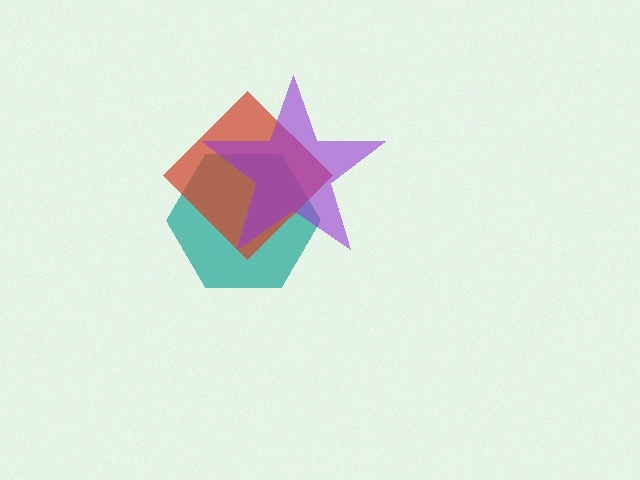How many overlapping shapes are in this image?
There are 3 overlapping shapes in the image.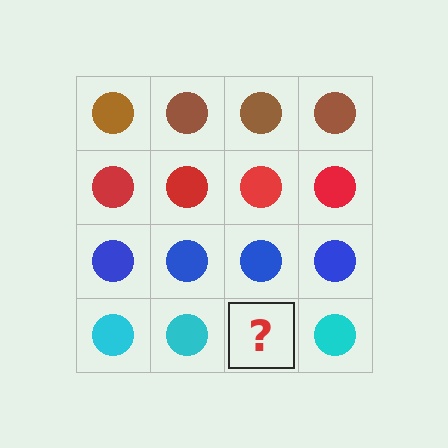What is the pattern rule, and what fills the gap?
The rule is that each row has a consistent color. The gap should be filled with a cyan circle.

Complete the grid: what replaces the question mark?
The question mark should be replaced with a cyan circle.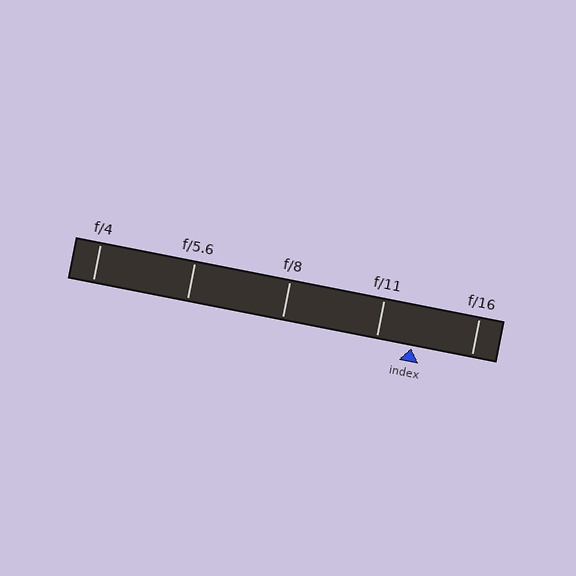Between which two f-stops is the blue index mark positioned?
The index mark is between f/11 and f/16.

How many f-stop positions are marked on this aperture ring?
There are 5 f-stop positions marked.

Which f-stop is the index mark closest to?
The index mark is closest to f/11.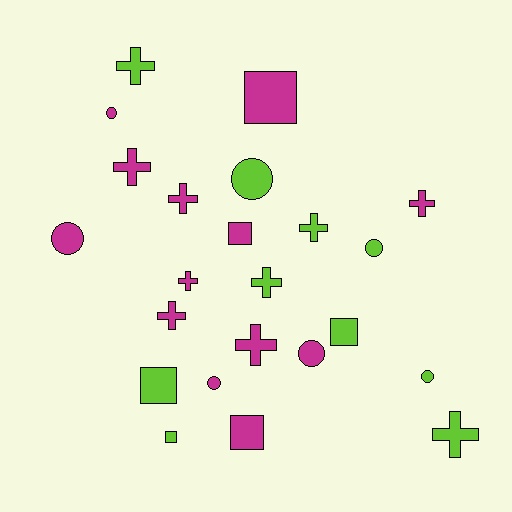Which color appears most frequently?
Magenta, with 13 objects.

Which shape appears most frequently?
Cross, with 10 objects.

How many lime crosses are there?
There are 4 lime crosses.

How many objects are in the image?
There are 23 objects.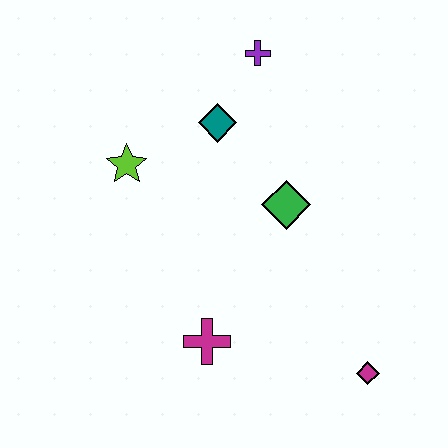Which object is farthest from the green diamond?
The magenta diamond is farthest from the green diamond.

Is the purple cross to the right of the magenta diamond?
No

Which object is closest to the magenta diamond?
The magenta cross is closest to the magenta diamond.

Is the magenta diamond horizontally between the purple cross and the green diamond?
No